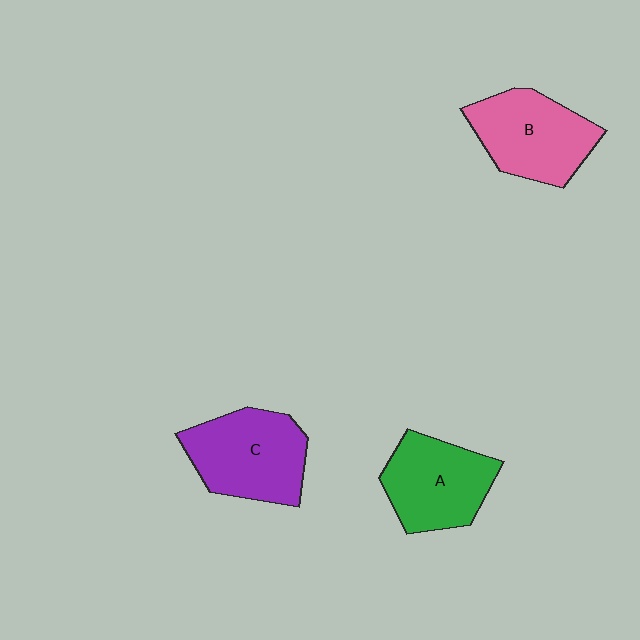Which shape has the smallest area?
Shape A (green).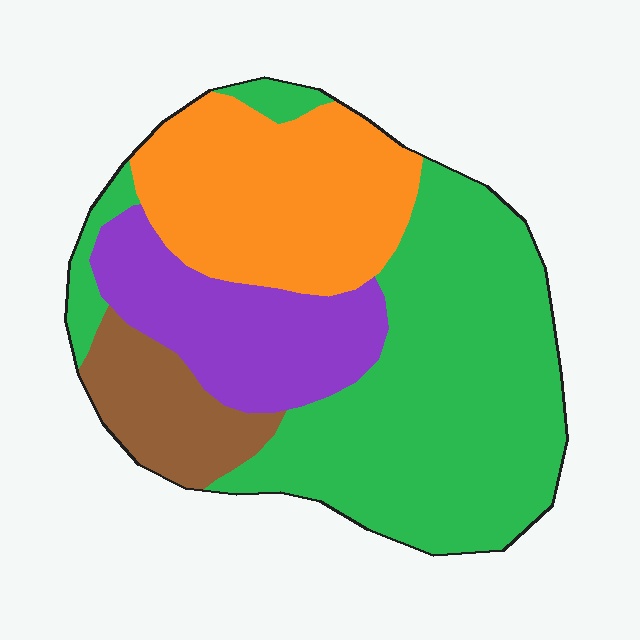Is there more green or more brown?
Green.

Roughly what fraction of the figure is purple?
Purple takes up between a sixth and a third of the figure.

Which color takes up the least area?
Brown, at roughly 10%.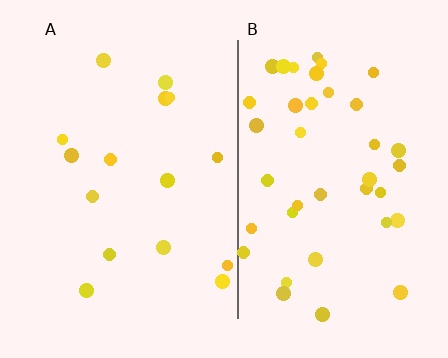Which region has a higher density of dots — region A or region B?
B (the right).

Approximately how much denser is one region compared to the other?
Approximately 2.6× — region B over region A.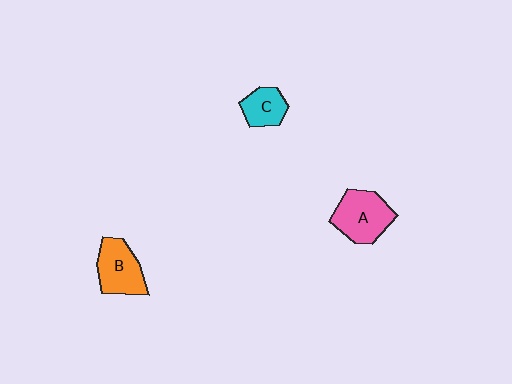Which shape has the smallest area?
Shape C (cyan).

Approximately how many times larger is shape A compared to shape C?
Approximately 1.7 times.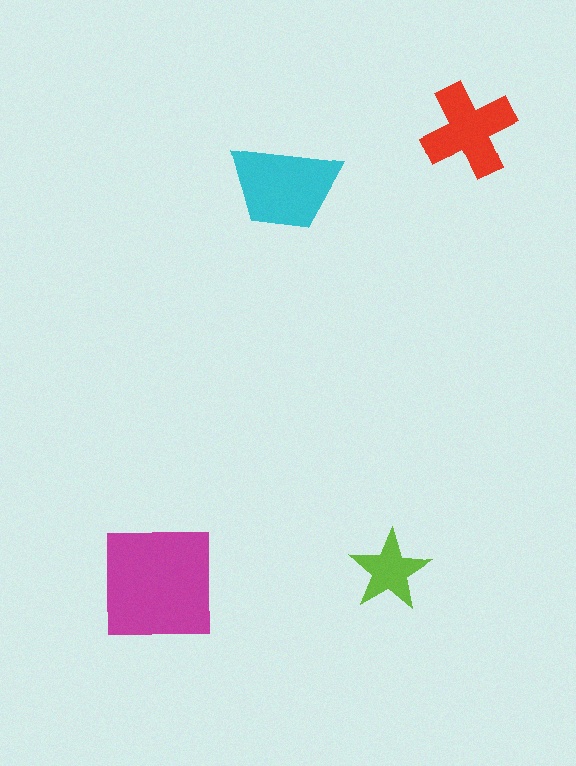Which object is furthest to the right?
The red cross is rightmost.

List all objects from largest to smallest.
The magenta square, the cyan trapezoid, the red cross, the lime star.